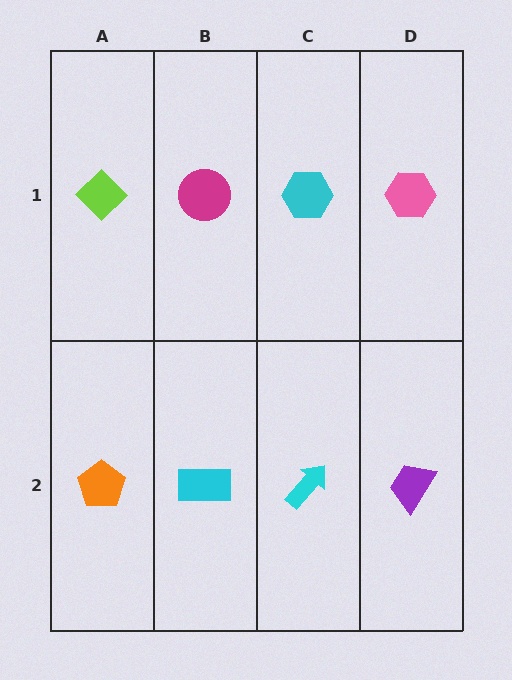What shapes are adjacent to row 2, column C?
A cyan hexagon (row 1, column C), a cyan rectangle (row 2, column B), a purple trapezoid (row 2, column D).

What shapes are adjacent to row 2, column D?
A pink hexagon (row 1, column D), a cyan arrow (row 2, column C).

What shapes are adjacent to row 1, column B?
A cyan rectangle (row 2, column B), a lime diamond (row 1, column A), a cyan hexagon (row 1, column C).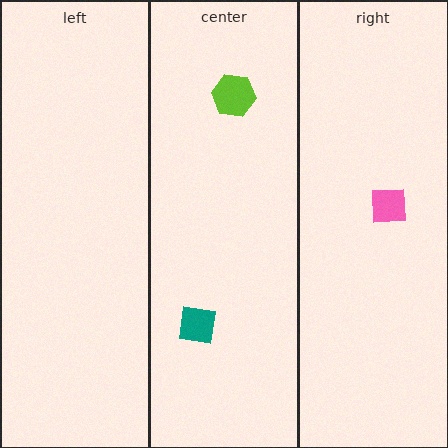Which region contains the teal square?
The center region.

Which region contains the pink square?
The right region.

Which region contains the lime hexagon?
The center region.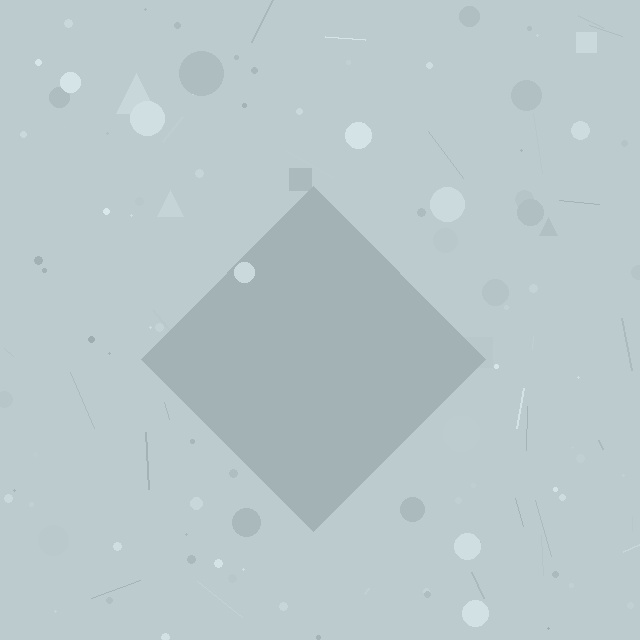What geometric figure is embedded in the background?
A diamond is embedded in the background.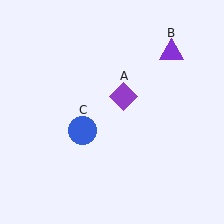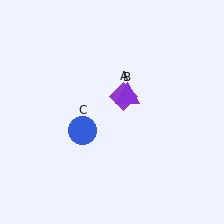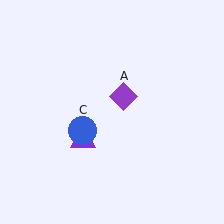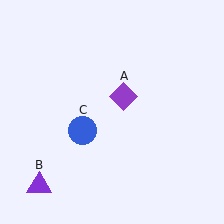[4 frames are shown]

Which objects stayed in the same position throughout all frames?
Purple diamond (object A) and blue circle (object C) remained stationary.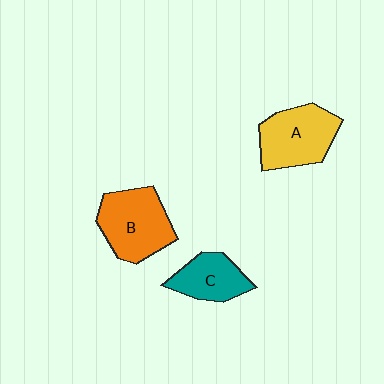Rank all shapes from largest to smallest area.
From largest to smallest: B (orange), A (yellow), C (teal).